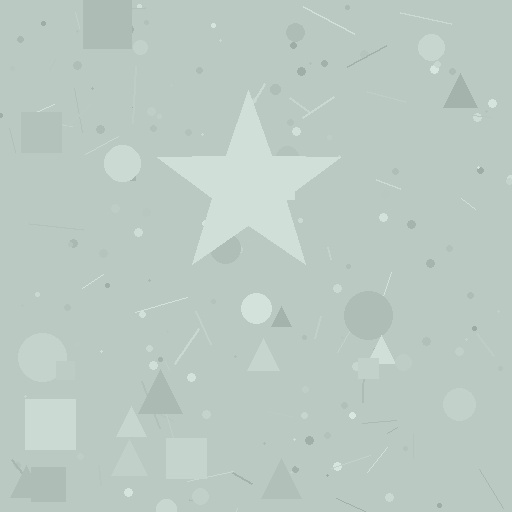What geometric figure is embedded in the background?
A star is embedded in the background.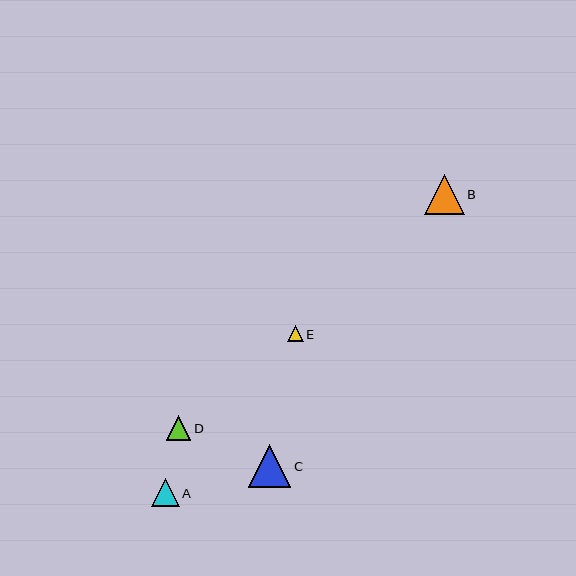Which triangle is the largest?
Triangle C is the largest with a size of approximately 43 pixels.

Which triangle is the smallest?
Triangle E is the smallest with a size of approximately 16 pixels.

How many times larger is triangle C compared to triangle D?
Triangle C is approximately 1.8 times the size of triangle D.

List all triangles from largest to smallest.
From largest to smallest: C, B, A, D, E.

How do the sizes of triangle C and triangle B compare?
Triangle C and triangle B are approximately the same size.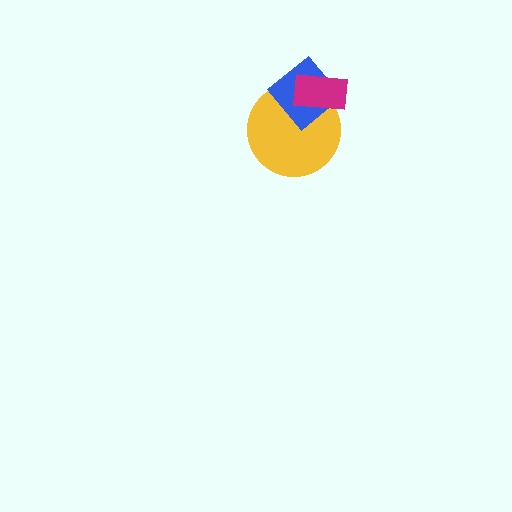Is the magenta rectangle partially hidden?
No, no other shape covers it.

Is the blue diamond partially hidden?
Yes, it is partially covered by another shape.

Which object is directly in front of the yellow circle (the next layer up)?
The blue diamond is directly in front of the yellow circle.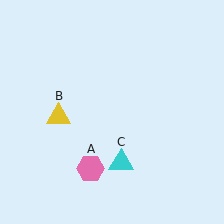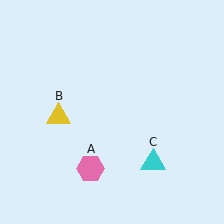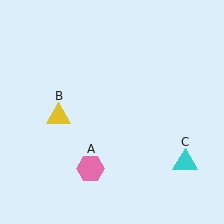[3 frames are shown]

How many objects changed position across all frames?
1 object changed position: cyan triangle (object C).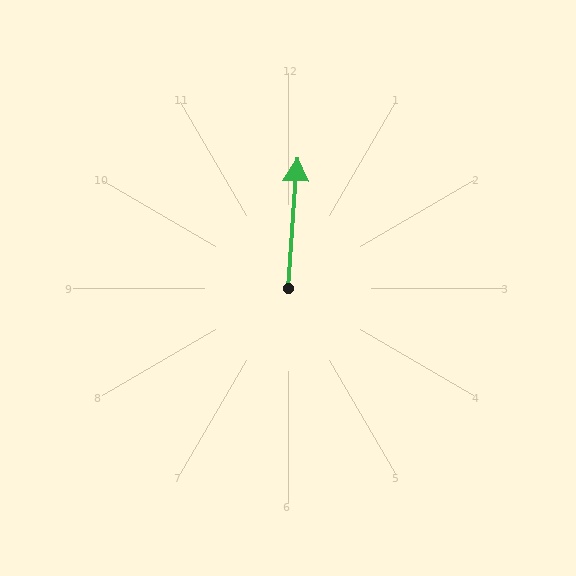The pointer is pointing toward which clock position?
Roughly 12 o'clock.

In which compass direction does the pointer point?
North.